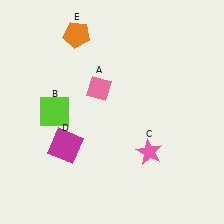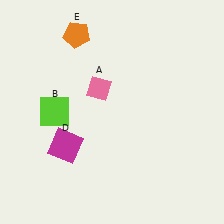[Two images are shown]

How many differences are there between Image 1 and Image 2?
There is 1 difference between the two images.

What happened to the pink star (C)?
The pink star (C) was removed in Image 2. It was in the bottom-right area of Image 1.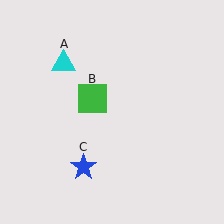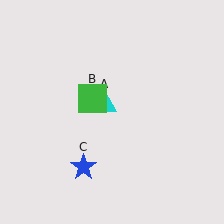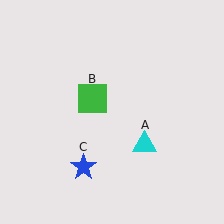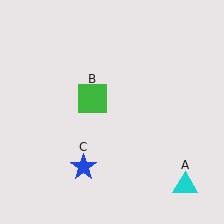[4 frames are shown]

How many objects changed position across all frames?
1 object changed position: cyan triangle (object A).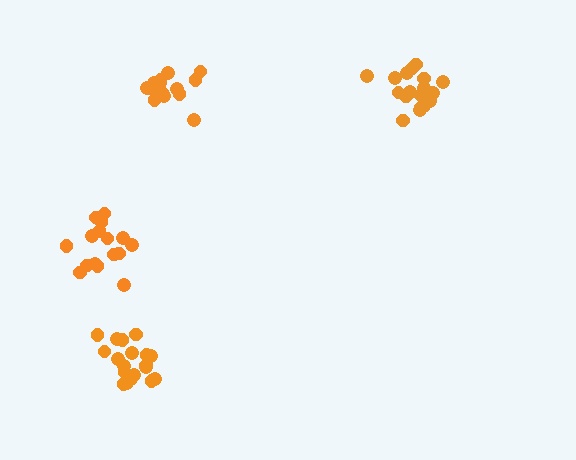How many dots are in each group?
Group 1: 17 dots, Group 2: 18 dots, Group 3: 19 dots, Group 4: 14 dots (68 total).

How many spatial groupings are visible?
There are 4 spatial groupings.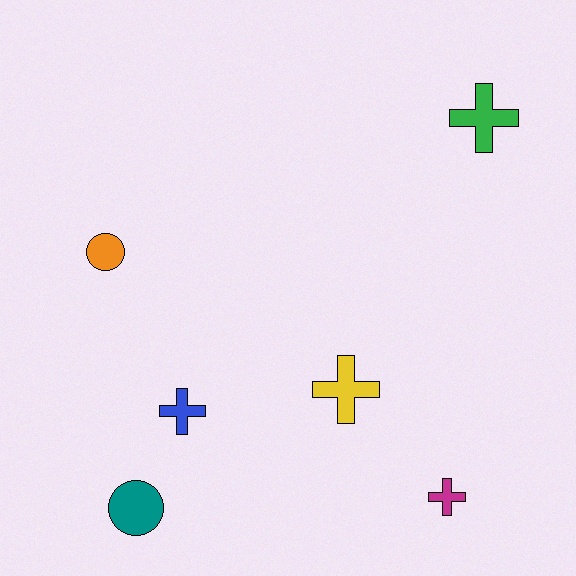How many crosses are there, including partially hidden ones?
There are 4 crosses.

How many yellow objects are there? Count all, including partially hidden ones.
There is 1 yellow object.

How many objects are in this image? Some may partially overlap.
There are 6 objects.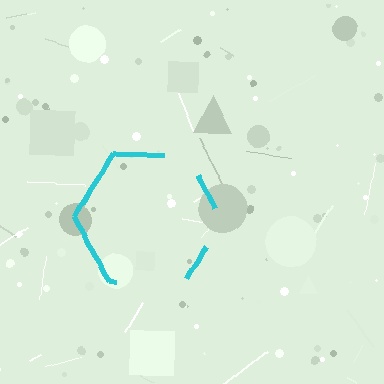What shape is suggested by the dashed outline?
The dashed outline suggests a hexagon.